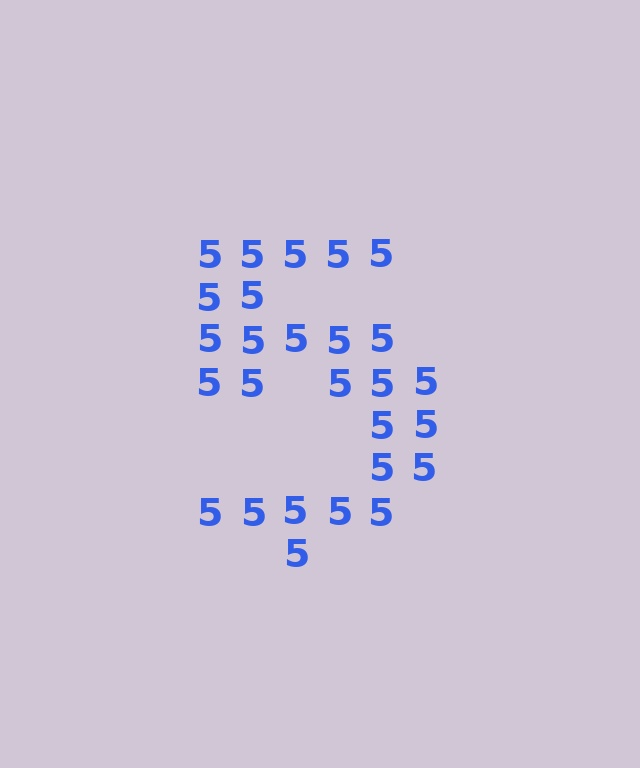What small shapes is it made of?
It is made of small digit 5's.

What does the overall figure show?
The overall figure shows the digit 5.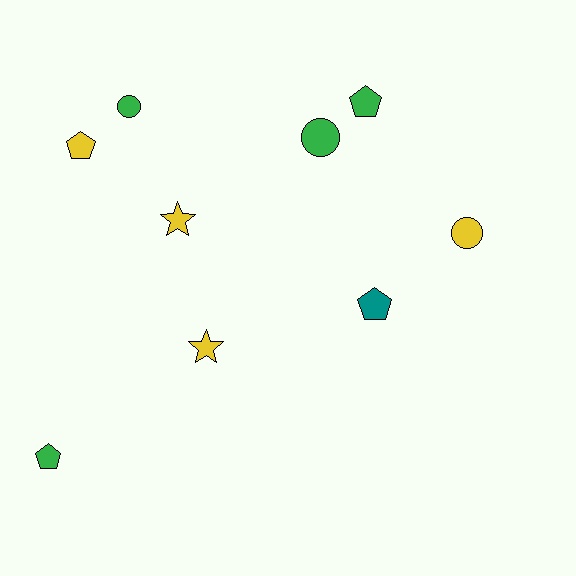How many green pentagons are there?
There are 2 green pentagons.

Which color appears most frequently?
Yellow, with 4 objects.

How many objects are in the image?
There are 9 objects.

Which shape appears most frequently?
Pentagon, with 4 objects.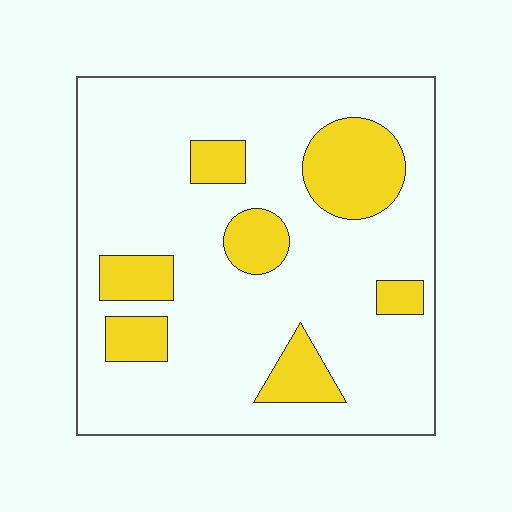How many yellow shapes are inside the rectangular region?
7.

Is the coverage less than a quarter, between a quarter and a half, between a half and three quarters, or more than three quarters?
Less than a quarter.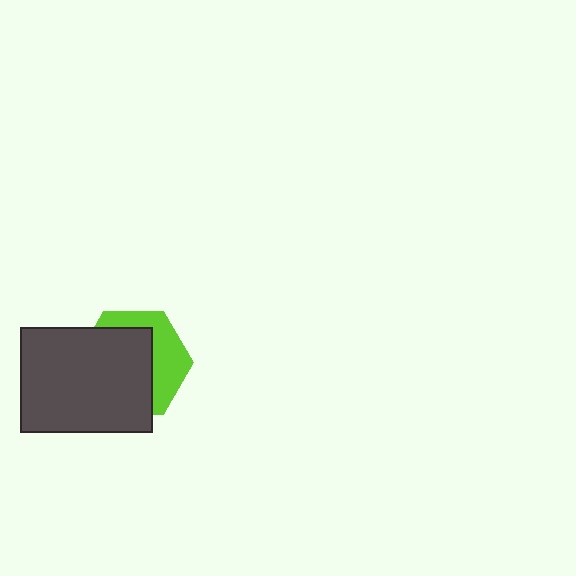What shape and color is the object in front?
The object in front is a dark gray rectangle.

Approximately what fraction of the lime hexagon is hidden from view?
Roughly 62% of the lime hexagon is hidden behind the dark gray rectangle.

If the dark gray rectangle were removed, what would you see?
You would see the complete lime hexagon.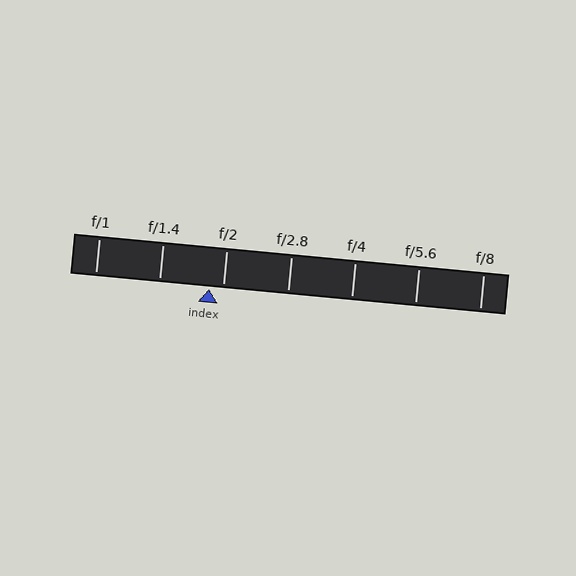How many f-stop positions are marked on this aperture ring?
There are 7 f-stop positions marked.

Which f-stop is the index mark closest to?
The index mark is closest to f/2.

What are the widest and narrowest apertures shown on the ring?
The widest aperture shown is f/1 and the narrowest is f/8.